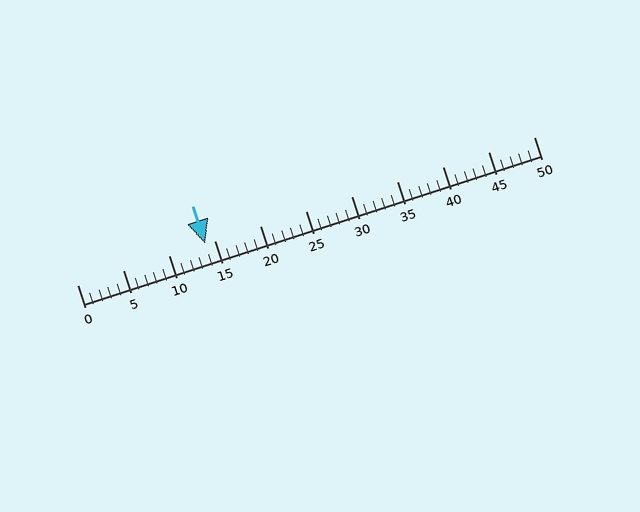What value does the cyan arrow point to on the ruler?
The cyan arrow points to approximately 14.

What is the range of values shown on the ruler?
The ruler shows values from 0 to 50.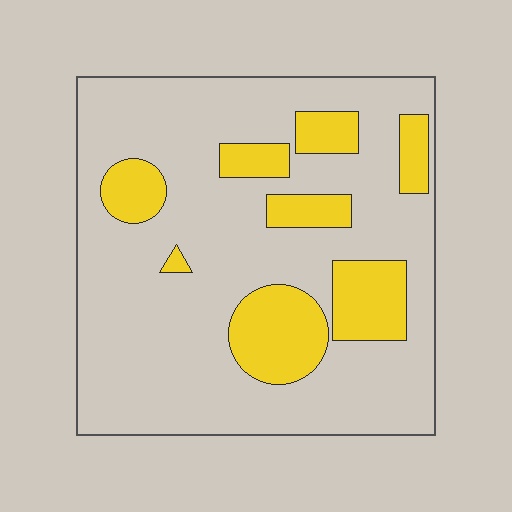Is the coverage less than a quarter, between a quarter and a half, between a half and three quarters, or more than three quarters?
Less than a quarter.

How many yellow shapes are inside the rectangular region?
8.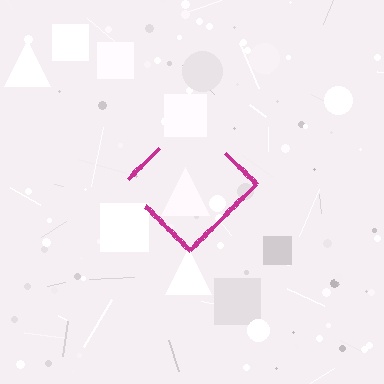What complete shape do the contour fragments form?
The contour fragments form a diamond.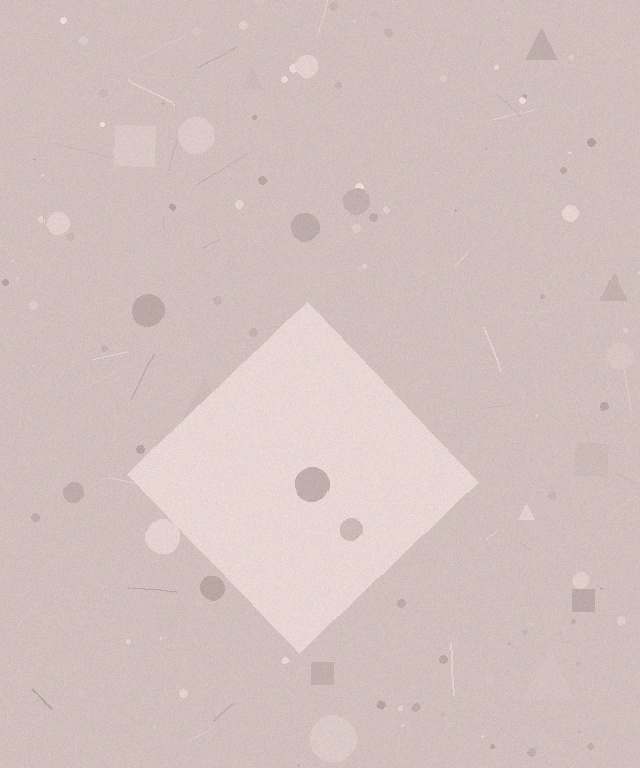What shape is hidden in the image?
A diamond is hidden in the image.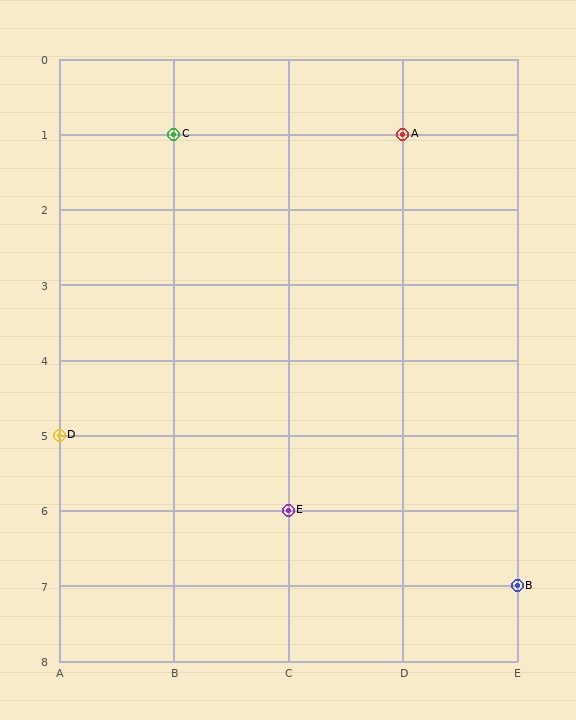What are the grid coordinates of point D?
Point D is at grid coordinates (A, 5).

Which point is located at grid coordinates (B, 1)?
Point C is at (B, 1).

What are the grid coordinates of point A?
Point A is at grid coordinates (D, 1).